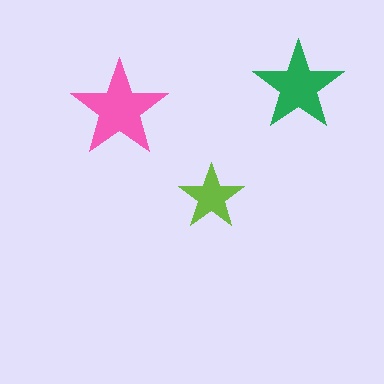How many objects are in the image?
There are 3 objects in the image.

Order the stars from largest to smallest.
the pink one, the green one, the lime one.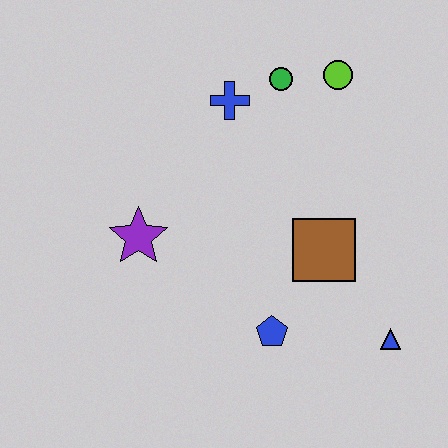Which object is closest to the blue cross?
The green circle is closest to the blue cross.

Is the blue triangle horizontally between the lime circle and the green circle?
No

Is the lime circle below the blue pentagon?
No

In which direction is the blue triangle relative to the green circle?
The blue triangle is below the green circle.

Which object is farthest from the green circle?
The blue triangle is farthest from the green circle.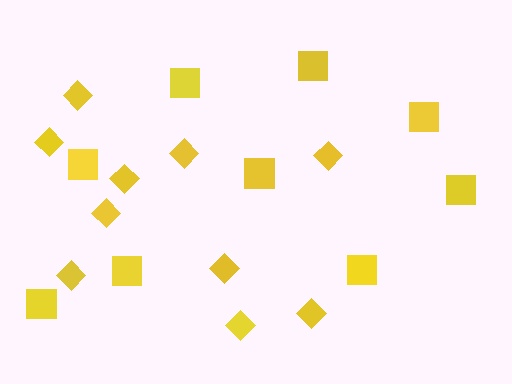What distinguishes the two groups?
There are 2 groups: one group of diamonds (10) and one group of squares (9).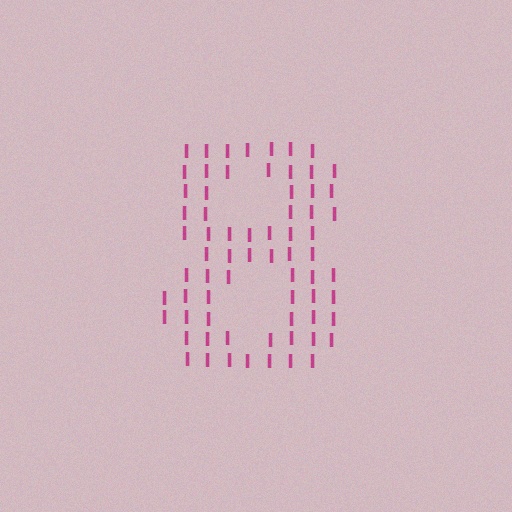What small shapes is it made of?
It is made of small letter I's.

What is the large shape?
The large shape is the digit 8.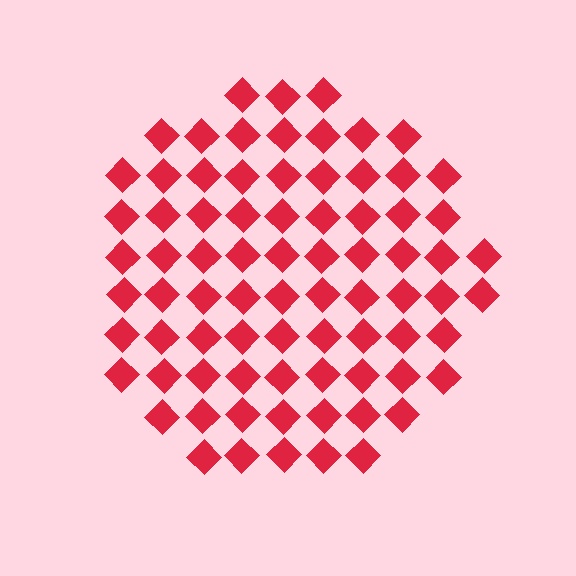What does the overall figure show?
The overall figure shows a circle.